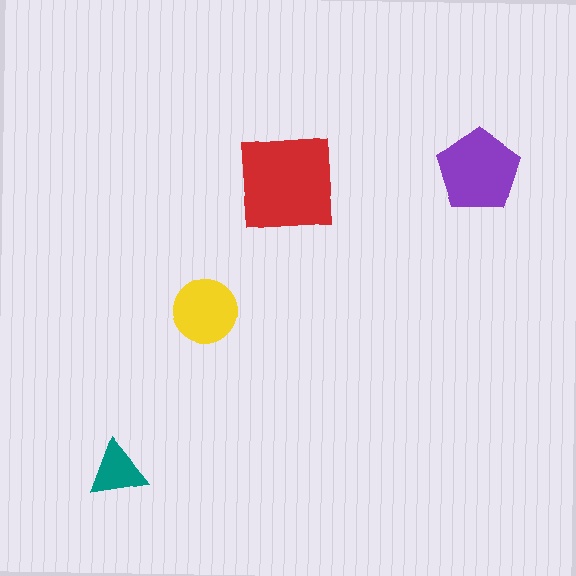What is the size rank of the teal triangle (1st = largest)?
4th.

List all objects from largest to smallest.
The red square, the purple pentagon, the yellow circle, the teal triangle.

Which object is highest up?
The purple pentagon is topmost.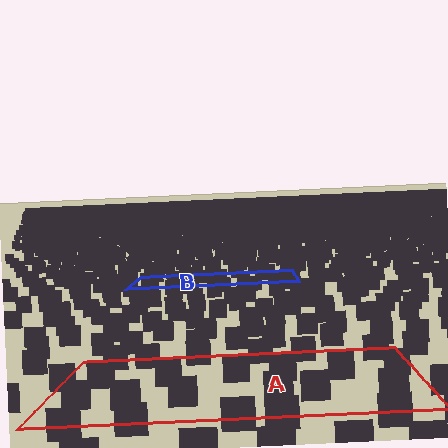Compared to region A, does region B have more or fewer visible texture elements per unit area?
Region B has more texture elements per unit area — they are packed more densely because it is farther away.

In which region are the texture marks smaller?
The texture marks are smaller in region B, because it is farther away.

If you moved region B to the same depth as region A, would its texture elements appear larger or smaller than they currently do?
They would appear larger. At a closer depth, the same texture elements are projected at a bigger on-screen size.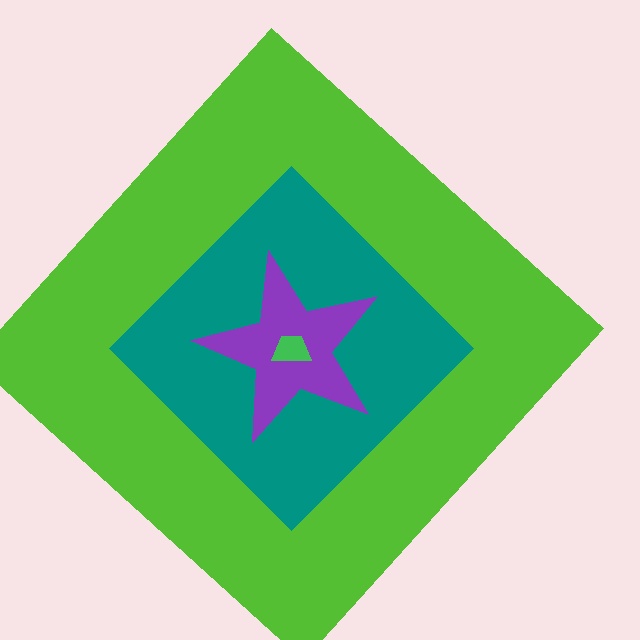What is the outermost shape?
The lime diamond.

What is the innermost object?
The green trapezoid.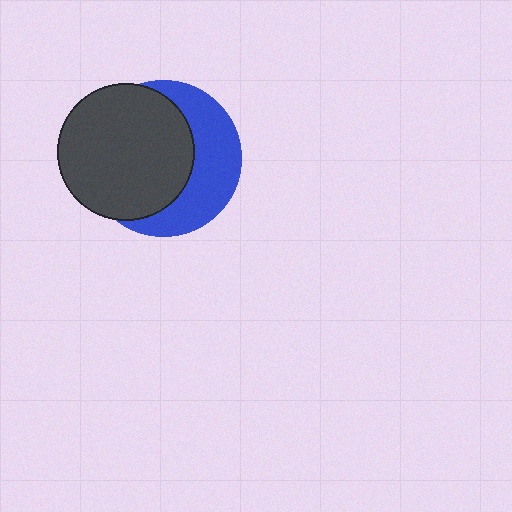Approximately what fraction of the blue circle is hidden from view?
Roughly 59% of the blue circle is hidden behind the dark gray circle.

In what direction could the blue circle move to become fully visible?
The blue circle could move right. That would shift it out from behind the dark gray circle entirely.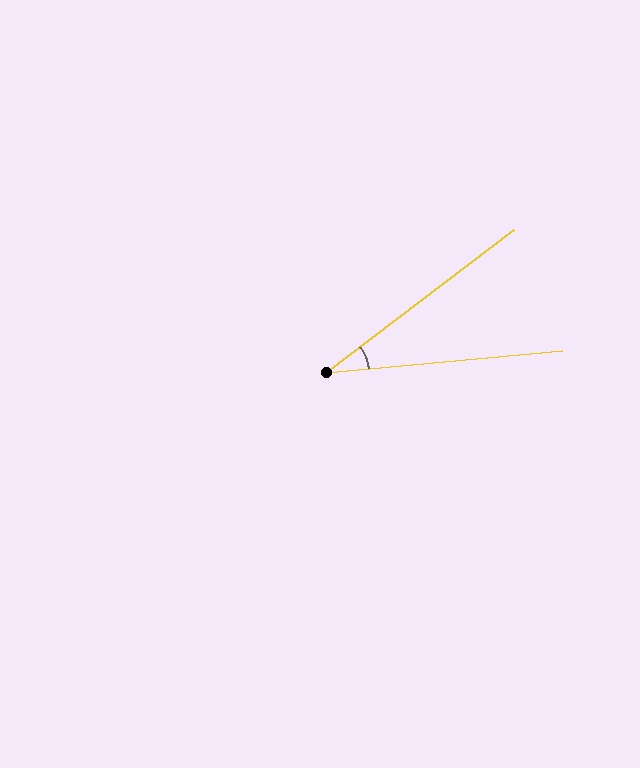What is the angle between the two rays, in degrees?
Approximately 32 degrees.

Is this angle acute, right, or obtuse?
It is acute.